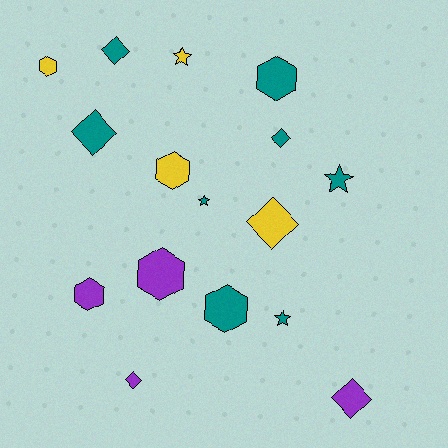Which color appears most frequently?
Teal, with 8 objects.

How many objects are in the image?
There are 16 objects.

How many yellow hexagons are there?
There are 2 yellow hexagons.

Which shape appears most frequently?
Hexagon, with 6 objects.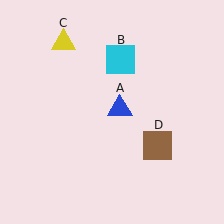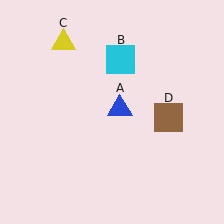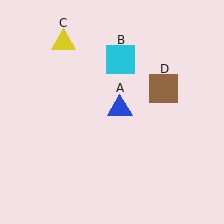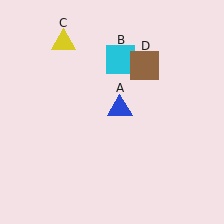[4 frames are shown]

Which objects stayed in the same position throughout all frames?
Blue triangle (object A) and cyan square (object B) and yellow triangle (object C) remained stationary.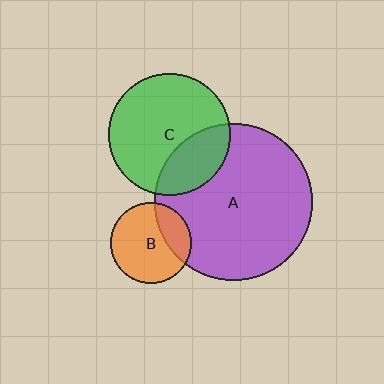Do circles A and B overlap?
Yes.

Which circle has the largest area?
Circle A (purple).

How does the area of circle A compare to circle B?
Approximately 3.8 times.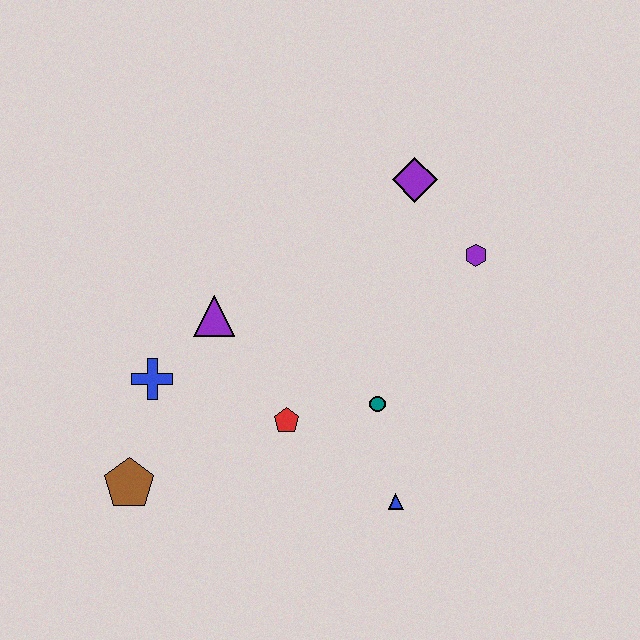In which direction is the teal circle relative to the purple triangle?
The teal circle is to the right of the purple triangle.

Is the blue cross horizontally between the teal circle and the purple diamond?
No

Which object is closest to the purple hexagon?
The purple diamond is closest to the purple hexagon.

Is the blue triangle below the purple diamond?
Yes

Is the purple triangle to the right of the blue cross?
Yes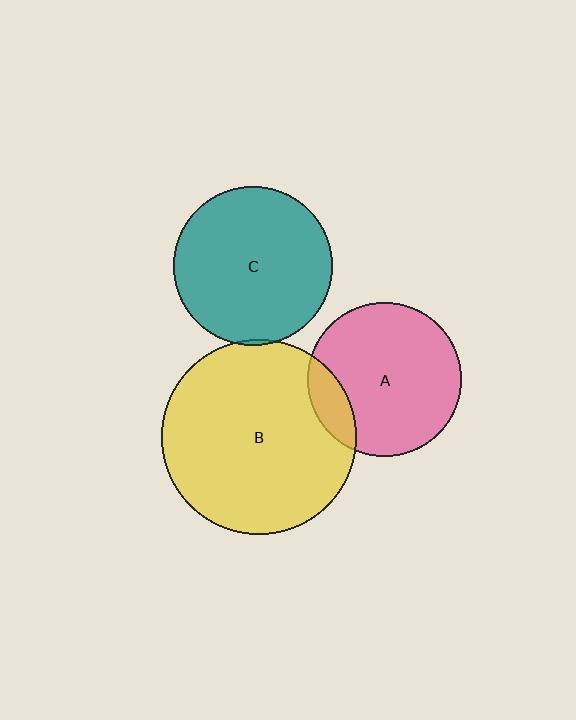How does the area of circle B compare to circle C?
Approximately 1.5 times.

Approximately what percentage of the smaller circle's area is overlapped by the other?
Approximately 5%.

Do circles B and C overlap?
Yes.